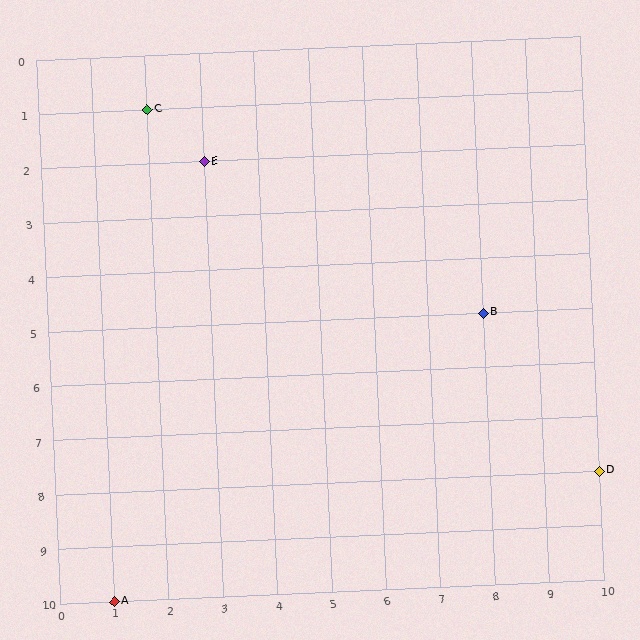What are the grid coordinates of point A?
Point A is at grid coordinates (1, 10).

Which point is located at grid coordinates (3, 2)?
Point E is at (3, 2).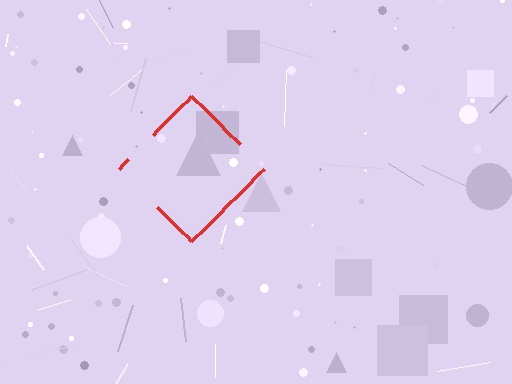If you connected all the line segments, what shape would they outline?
They would outline a diamond.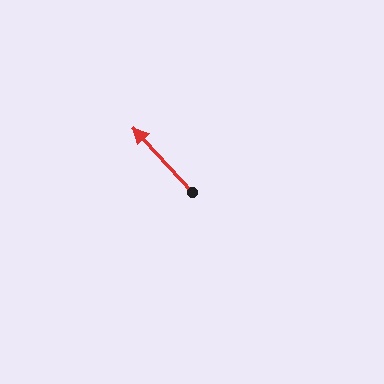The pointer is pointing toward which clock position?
Roughly 11 o'clock.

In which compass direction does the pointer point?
Northwest.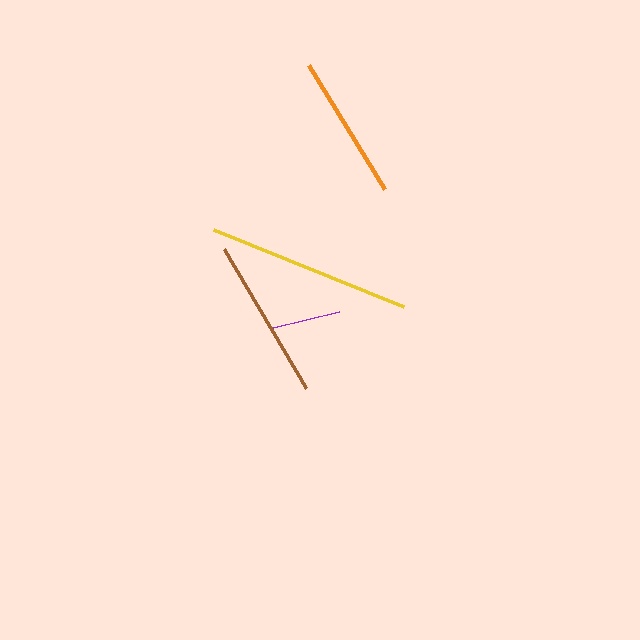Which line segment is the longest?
The yellow line is the longest at approximately 205 pixels.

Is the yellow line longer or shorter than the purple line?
The yellow line is longer than the purple line.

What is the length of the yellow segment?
The yellow segment is approximately 205 pixels long.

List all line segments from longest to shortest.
From longest to shortest: yellow, brown, orange, purple.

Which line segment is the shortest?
The purple line is the shortest at approximately 68 pixels.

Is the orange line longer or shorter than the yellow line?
The yellow line is longer than the orange line.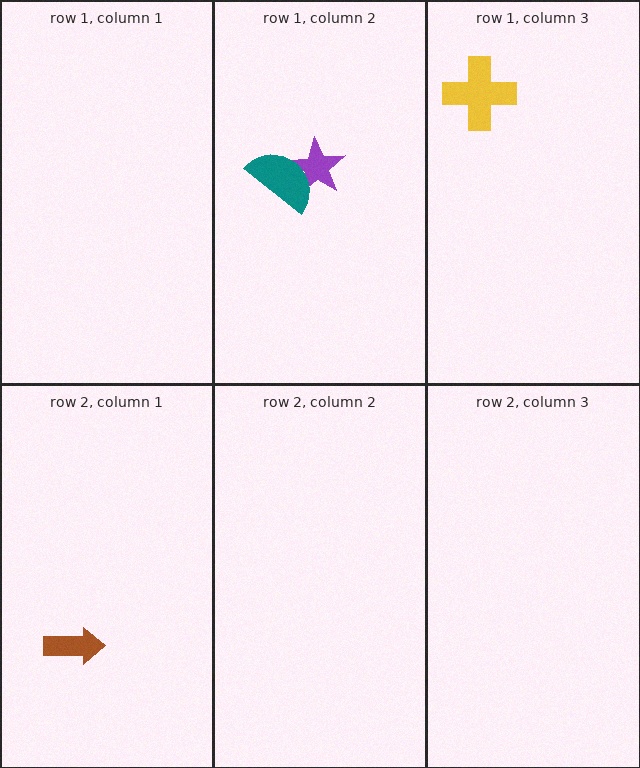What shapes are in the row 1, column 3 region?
The yellow cross.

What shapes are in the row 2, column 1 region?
The brown arrow.